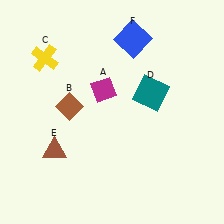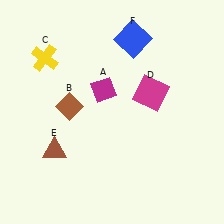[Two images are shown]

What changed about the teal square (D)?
In Image 1, D is teal. In Image 2, it changed to magenta.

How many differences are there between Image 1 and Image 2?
There is 1 difference between the two images.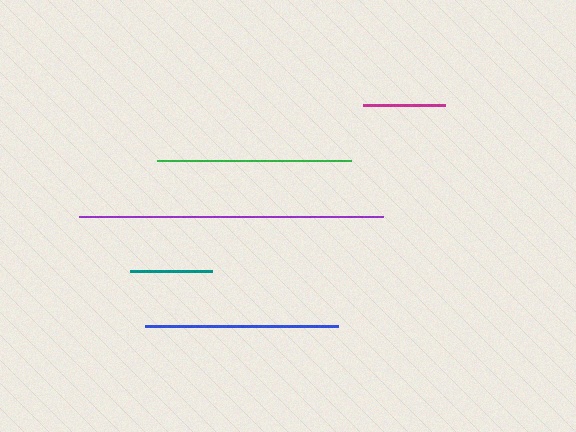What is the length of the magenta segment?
The magenta segment is approximately 82 pixels long.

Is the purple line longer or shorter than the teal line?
The purple line is longer than the teal line.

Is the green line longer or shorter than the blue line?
The green line is longer than the blue line.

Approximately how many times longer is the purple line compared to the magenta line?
The purple line is approximately 3.7 times the length of the magenta line.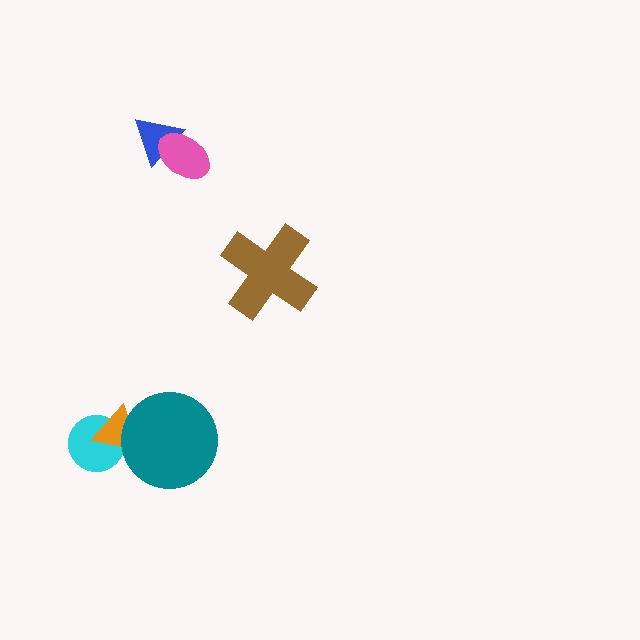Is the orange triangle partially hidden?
Yes, it is partially covered by another shape.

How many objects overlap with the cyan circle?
1 object overlaps with the cyan circle.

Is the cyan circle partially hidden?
Yes, it is partially covered by another shape.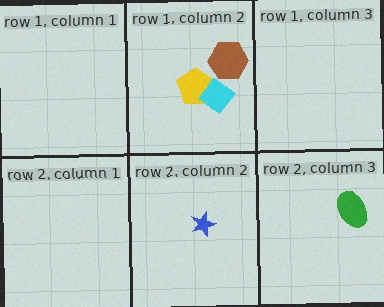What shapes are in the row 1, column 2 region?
The yellow pentagon, the cyan diamond, the brown hexagon.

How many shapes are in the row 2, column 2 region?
1.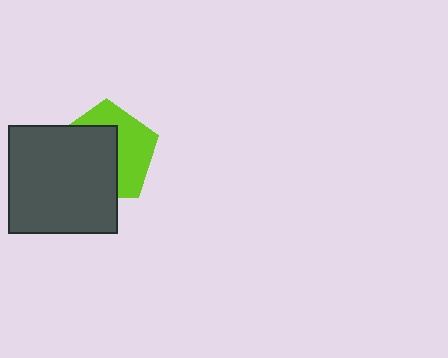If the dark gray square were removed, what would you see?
You would see the complete lime pentagon.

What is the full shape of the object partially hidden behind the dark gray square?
The partially hidden object is a lime pentagon.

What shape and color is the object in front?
The object in front is a dark gray square.